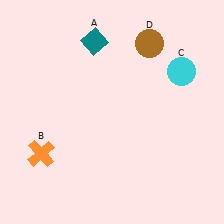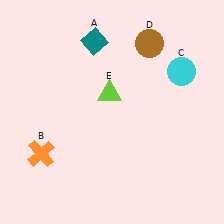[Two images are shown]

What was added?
A lime triangle (E) was added in Image 2.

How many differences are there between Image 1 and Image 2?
There is 1 difference between the two images.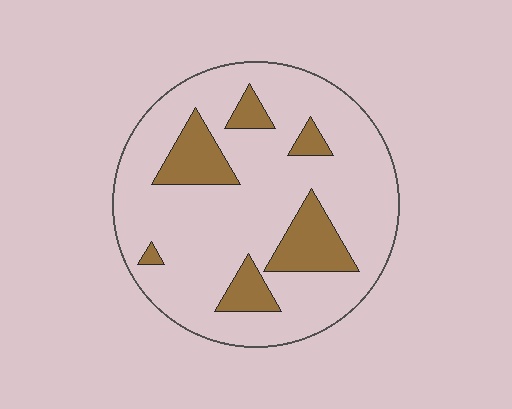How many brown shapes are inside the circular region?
6.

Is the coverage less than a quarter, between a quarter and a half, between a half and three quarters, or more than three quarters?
Less than a quarter.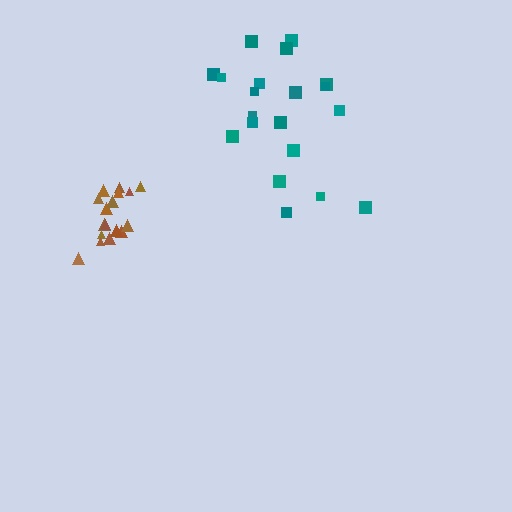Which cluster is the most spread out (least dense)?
Teal.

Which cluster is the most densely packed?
Brown.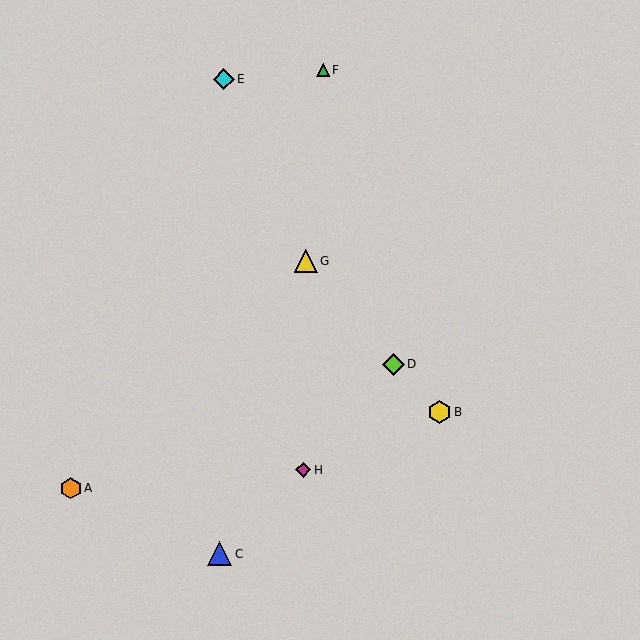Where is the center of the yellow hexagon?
The center of the yellow hexagon is at (440, 412).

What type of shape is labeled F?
Shape F is a green triangle.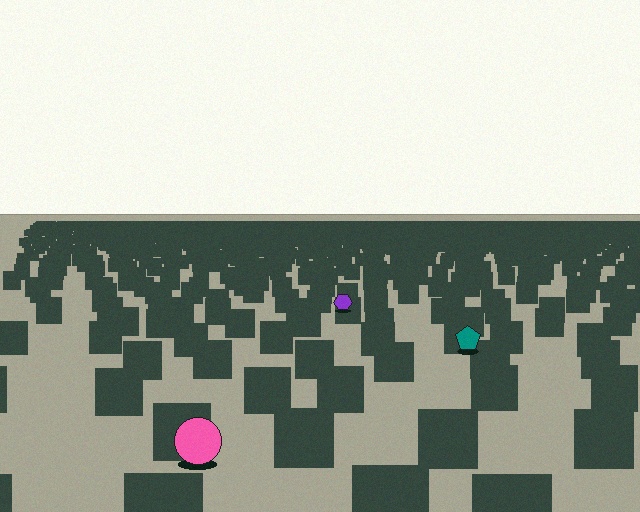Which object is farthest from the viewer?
The purple hexagon is farthest from the viewer. It appears smaller and the ground texture around it is denser.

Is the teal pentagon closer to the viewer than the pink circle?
No. The pink circle is closer — you can tell from the texture gradient: the ground texture is coarser near it.